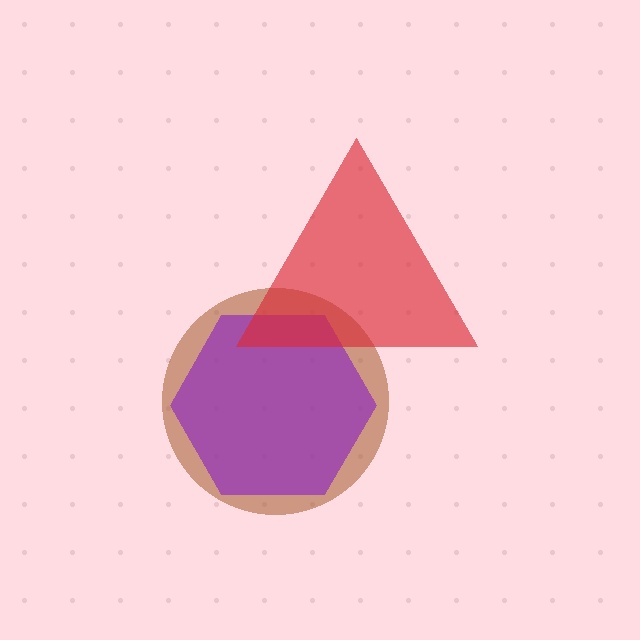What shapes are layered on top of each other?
The layered shapes are: a brown circle, a purple hexagon, a red triangle.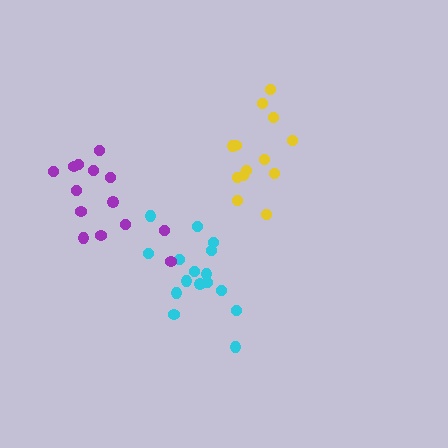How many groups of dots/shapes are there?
There are 3 groups.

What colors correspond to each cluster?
The clusters are colored: yellow, cyan, purple.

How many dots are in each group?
Group 1: 13 dots, Group 2: 16 dots, Group 3: 14 dots (43 total).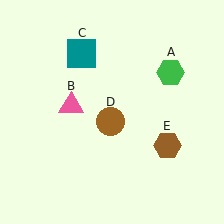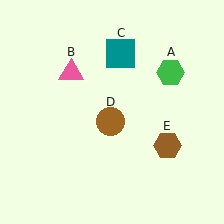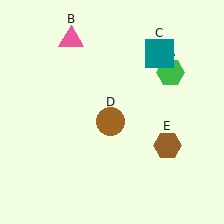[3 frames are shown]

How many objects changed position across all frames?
2 objects changed position: pink triangle (object B), teal square (object C).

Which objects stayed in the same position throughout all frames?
Green hexagon (object A) and brown circle (object D) and brown hexagon (object E) remained stationary.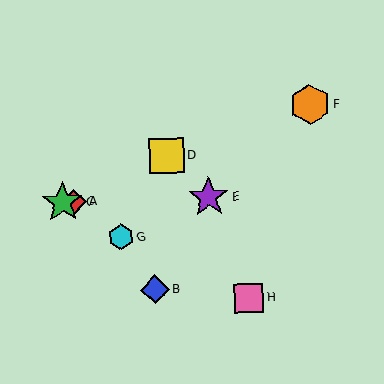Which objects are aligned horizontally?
Objects A, C, E are aligned horizontally.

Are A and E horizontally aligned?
Yes, both are at y≈202.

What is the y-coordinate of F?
Object F is at y≈105.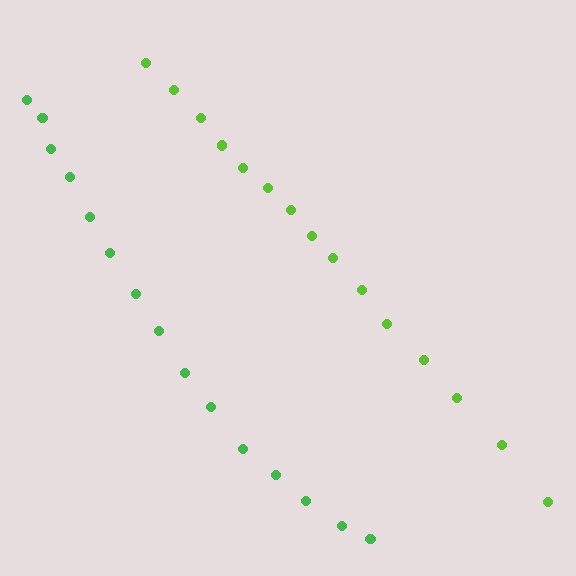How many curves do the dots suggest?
There are 2 distinct paths.